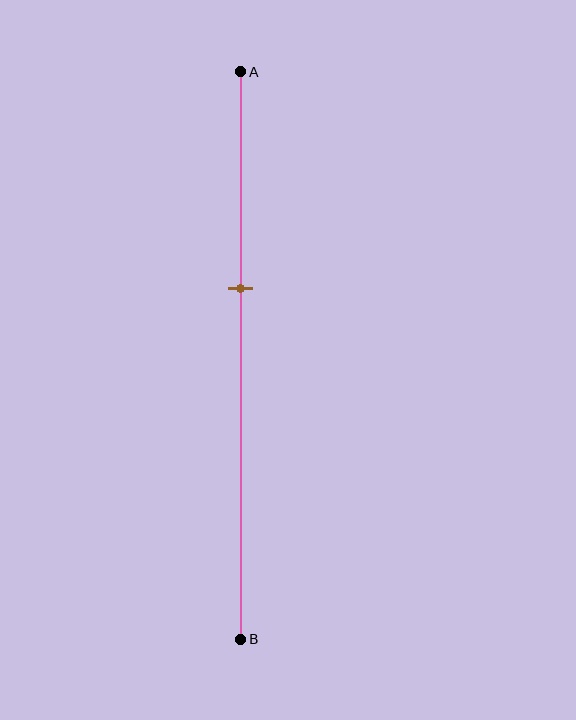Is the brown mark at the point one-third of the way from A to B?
No, the mark is at about 40% from A, not at the 33% one-third point.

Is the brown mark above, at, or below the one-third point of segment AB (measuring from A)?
The brown mark is below the one-third point of segment AB.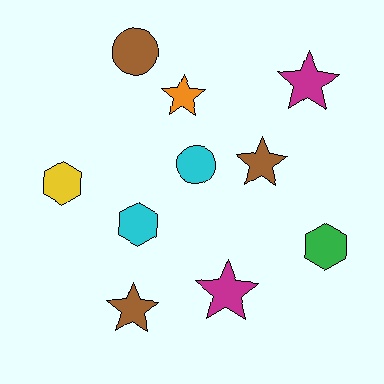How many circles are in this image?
There are 2 circles.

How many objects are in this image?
There are 10 objects.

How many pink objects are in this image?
There are no pink objects.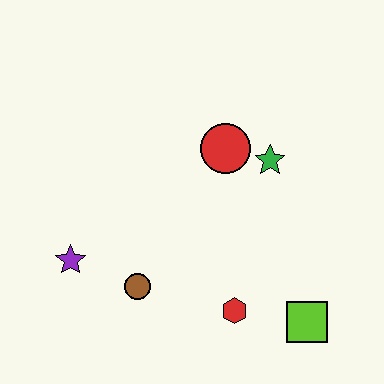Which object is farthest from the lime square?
The purple star is farthest from the lime square.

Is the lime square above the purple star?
No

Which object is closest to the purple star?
The brown circle is closest to the purple star.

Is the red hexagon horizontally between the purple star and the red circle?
No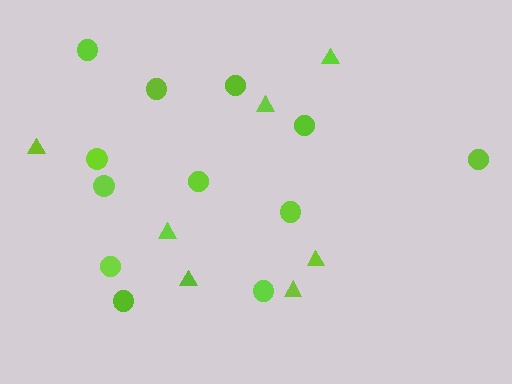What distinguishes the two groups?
There are 2 groups: one group of triangles (7) and one group of circles (12).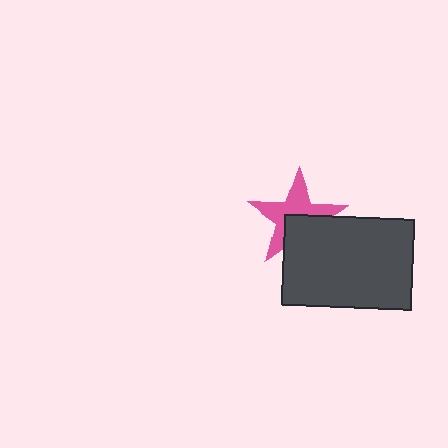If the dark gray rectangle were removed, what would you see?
You would see the complete pink star.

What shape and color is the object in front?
The object in front is a dark gray rectangle.